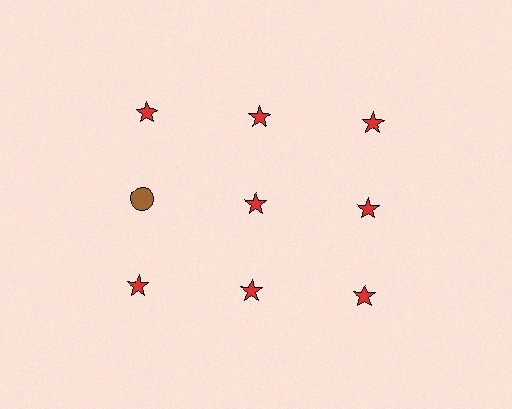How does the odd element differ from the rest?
It differs in both color (brown instead of red) and shape (circle instead of star).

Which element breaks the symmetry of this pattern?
The brown circle in the second row, leftmost column breaks the symmetry. All other shapes are red stars.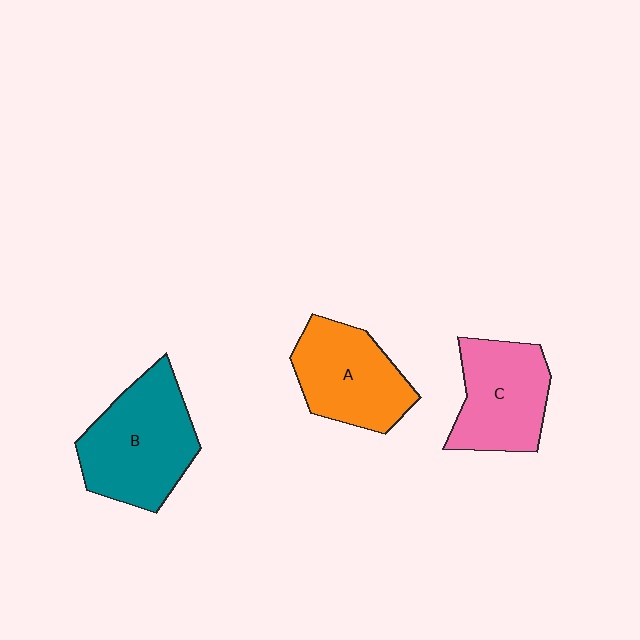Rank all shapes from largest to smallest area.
From largest to smallest: B (teal), A (orange), C (pink).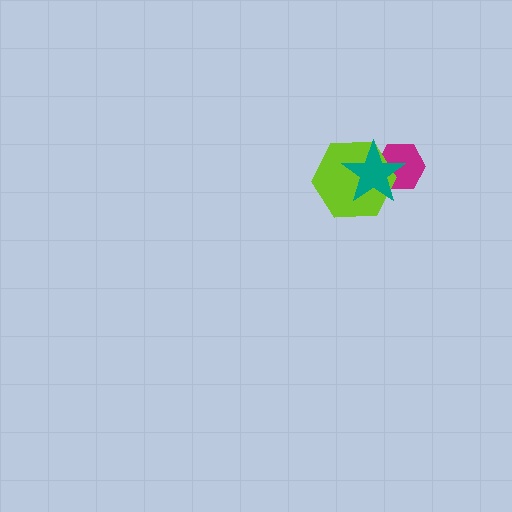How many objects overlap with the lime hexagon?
2 objects overlap with the lime hexagon.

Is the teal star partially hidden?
No, no other shape covers it.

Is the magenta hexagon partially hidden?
Yes, it is partially covered by another shape.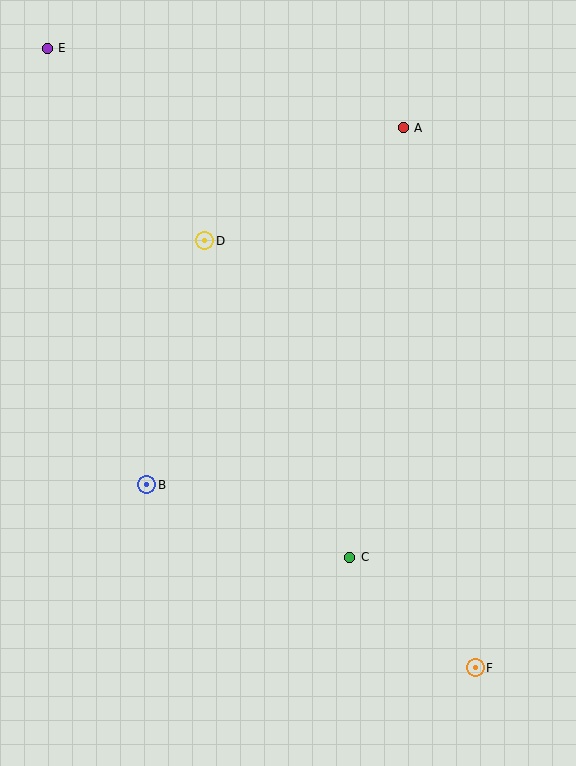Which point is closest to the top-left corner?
Point E is closest to the top-left corner.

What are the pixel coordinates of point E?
Point E is at (47, 48).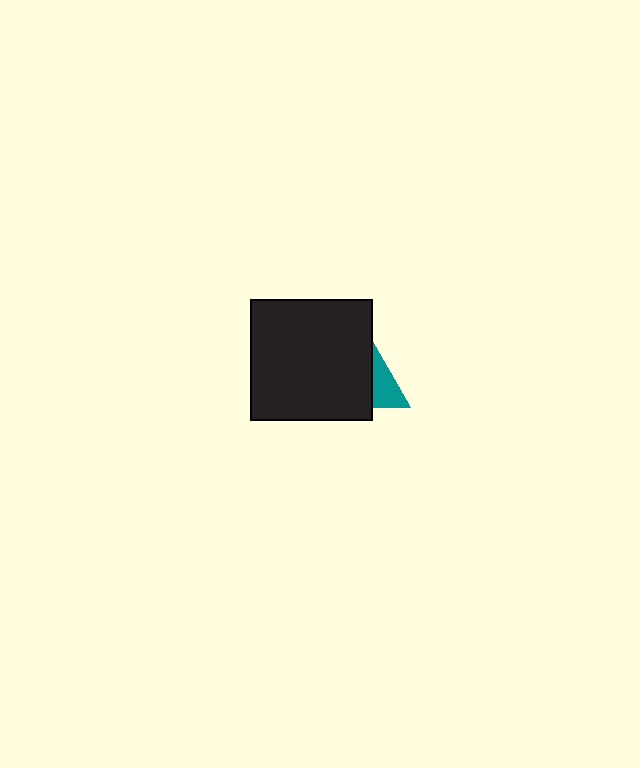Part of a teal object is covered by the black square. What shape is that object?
It is a triangle.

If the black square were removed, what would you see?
You would see the complete teal triangle.